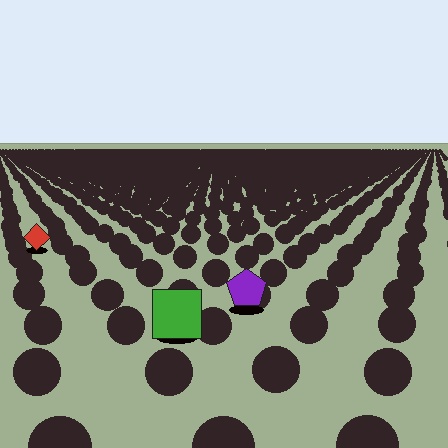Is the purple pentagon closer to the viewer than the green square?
No. The green square is closer — you can tell from the texture gradient: the ground texture is coarser near it.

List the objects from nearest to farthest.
From nearest to farthest: the green square, the purple pentagon, the red diamond.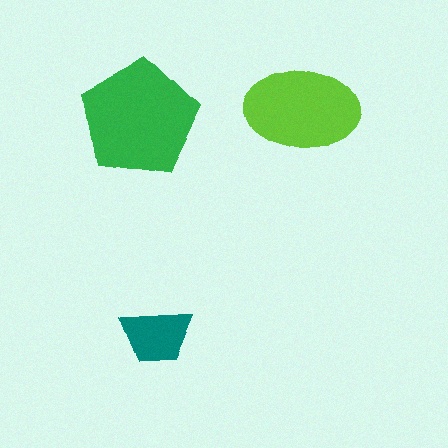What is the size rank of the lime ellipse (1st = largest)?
2nd.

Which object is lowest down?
The teal trapezoid is bottommost.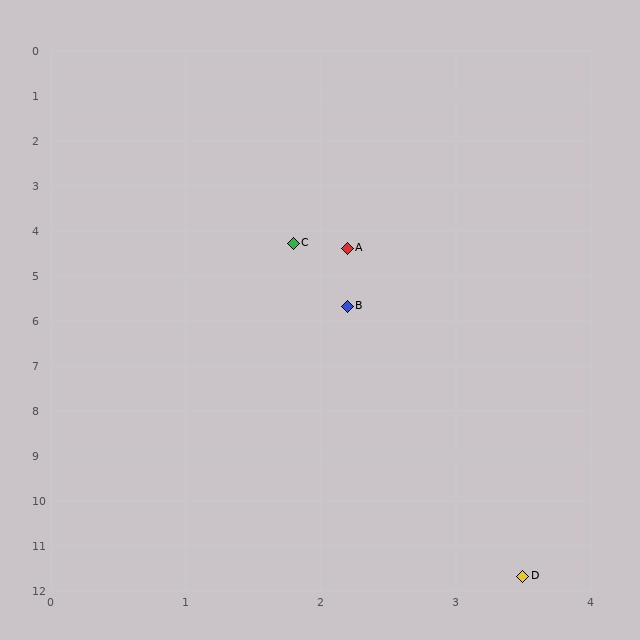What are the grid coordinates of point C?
Point C is at approximately (1.8, 4.3).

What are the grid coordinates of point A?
Point A is at approximately (2.2, 4.4).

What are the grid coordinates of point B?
Point B is at approximately (2.2, 5.7).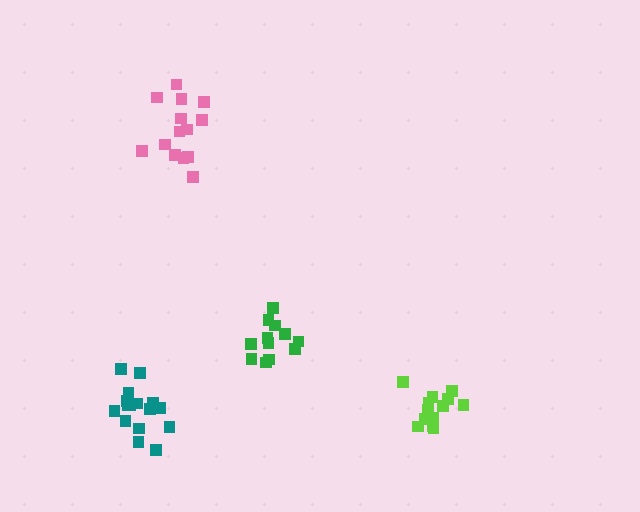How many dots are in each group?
Group 1: 12 dots, Group 2: 14 dots, Group 3: 17 dots, Group 4: 14 dots (57 total).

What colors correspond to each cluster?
The clusters are colored: green, pink, teal, lime.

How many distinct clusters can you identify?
There are 4 distinct clusters.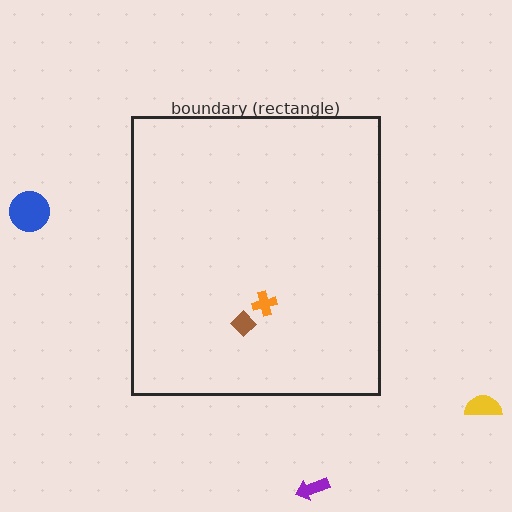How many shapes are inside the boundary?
2 inside, 3 outside.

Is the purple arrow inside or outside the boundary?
Outside.